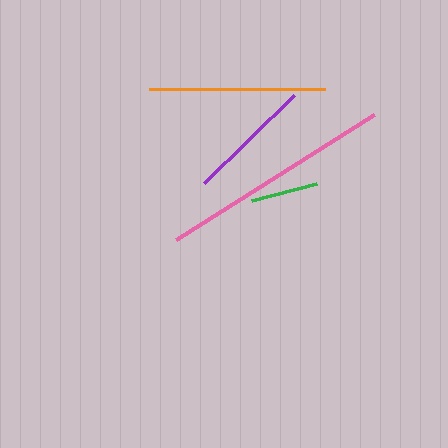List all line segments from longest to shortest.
From longest to shortest: pink, orange, purple, green.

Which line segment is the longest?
The pink line is the longest at approximately 234 pixels.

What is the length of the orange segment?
The orange segment is approximately 176 pixels long.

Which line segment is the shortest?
The green line is the shortest at approximately 68 pixels.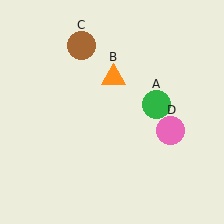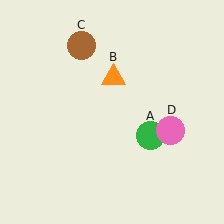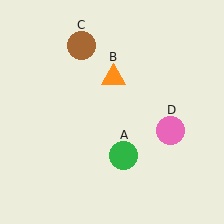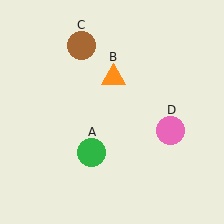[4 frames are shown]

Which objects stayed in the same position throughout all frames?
Orange triangle (object B) and brown circle (object C) and pink circle (object D) remained stationary.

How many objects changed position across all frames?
1 object changed position: green circle (object A).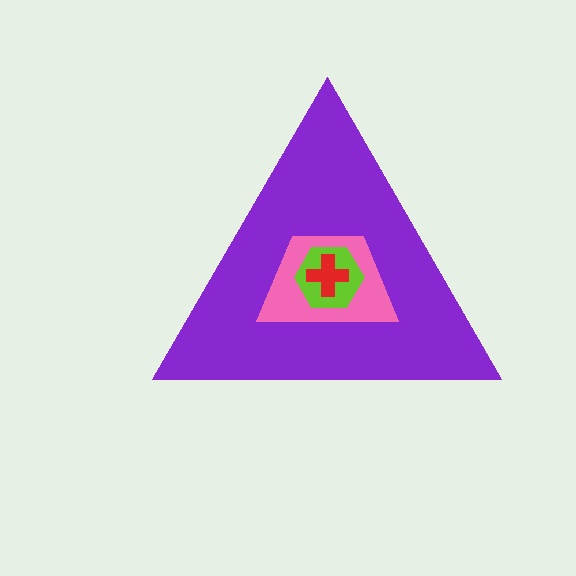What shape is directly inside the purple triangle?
The pink trapezoid.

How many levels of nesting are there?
4.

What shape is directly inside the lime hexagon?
The red cross.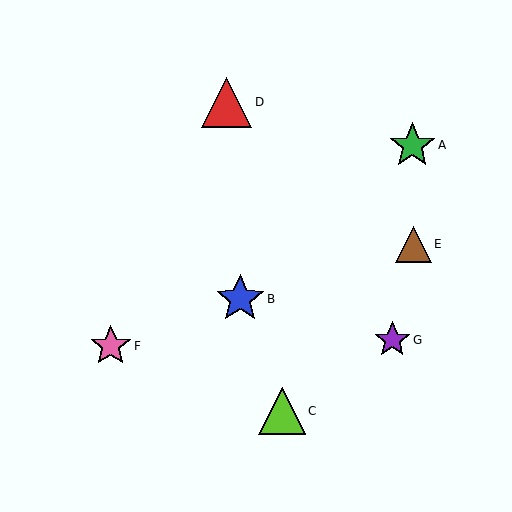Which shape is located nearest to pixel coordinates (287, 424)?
The lime triangle (labeled C) at (282, 411) is nearest to that location.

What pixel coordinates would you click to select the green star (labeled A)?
Click at (412, 145) to select the green star A.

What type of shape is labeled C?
Shape C is a lime triangle.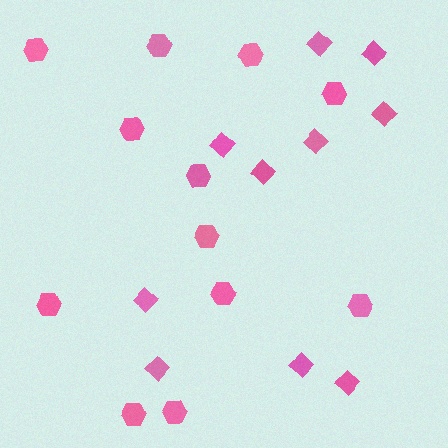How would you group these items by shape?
There are 2 groups: one group of diamonds (10) and one group of hexagons (12).